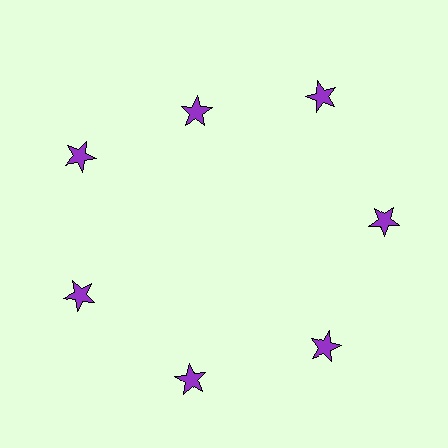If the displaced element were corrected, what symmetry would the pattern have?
It would have 7-fold rotational symmetry — the pattern would map onto itself every 51 degrees.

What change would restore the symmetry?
The symmetry would be restored by moving it outward, back onto the ring so that all 7 stars sit at equal angles and equal distance from the center.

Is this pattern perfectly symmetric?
No. The 7 purple stars are arranged in a ring, but one element near the 12 o'clock position is pulled inward toward the center, breaking the 7-fold rotational symmetry.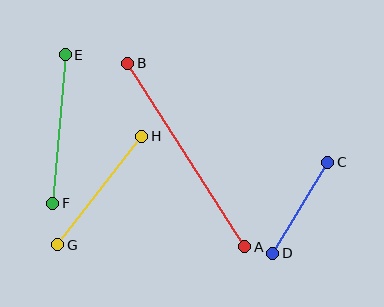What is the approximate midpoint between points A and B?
The midpoint is at approximately (186, 155) pixels.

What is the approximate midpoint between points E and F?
The midpoint is at approximately (59, 129) pixels.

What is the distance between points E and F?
The distance is approximately 149 pixels.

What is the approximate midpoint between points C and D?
The midpoint is at approximately (300, 208) pixels.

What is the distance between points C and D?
The distance is approximately 107 pixels.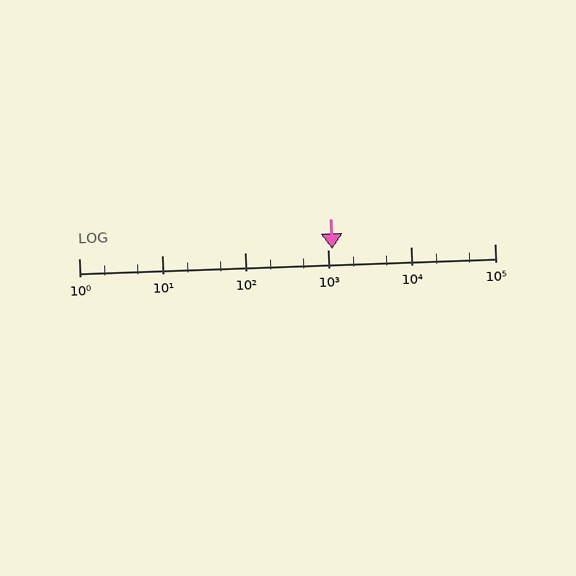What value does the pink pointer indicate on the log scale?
The pointer indicates approximately 1100.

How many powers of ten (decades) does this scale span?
The scale spans 5 decades, from 1 to 100000.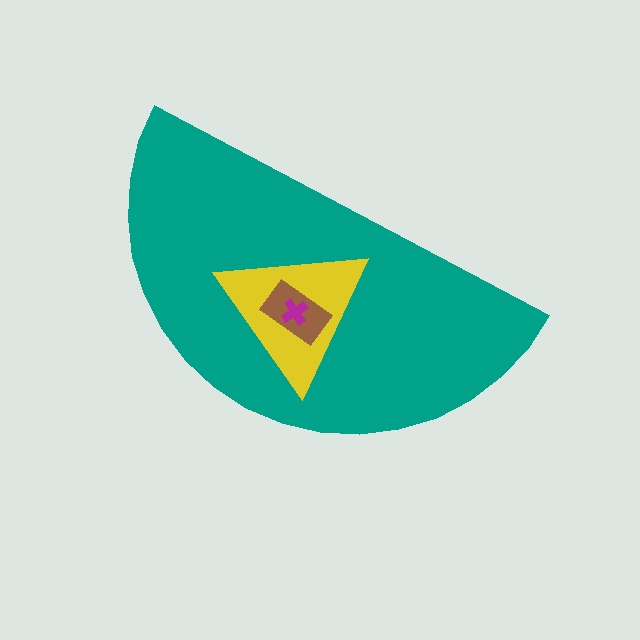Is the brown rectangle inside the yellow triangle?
Yes.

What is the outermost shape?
The teal semicircle.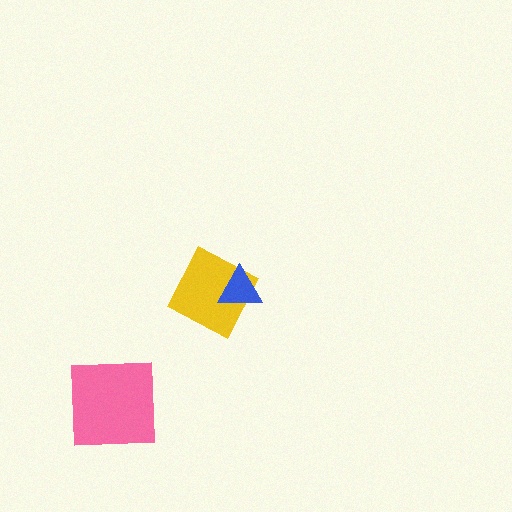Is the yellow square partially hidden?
Yes, it is partially covered by another shape.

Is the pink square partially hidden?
No, no other shape covers it.